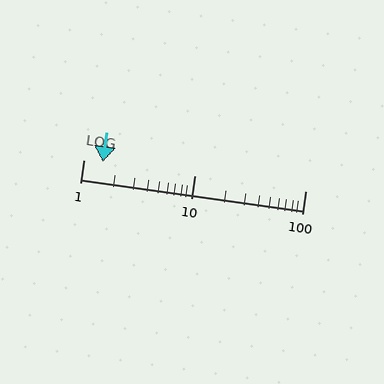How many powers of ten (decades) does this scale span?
The scale spans 2 decades, from 1 to 100.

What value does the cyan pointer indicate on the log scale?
The pointer indicates approximately 1.5.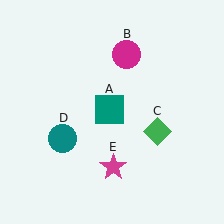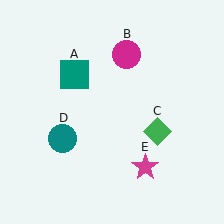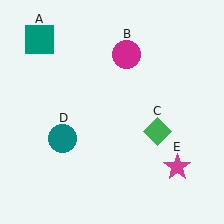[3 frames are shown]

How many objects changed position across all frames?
2 objects changed position: teal square (object A), magenta star (object E).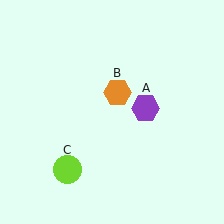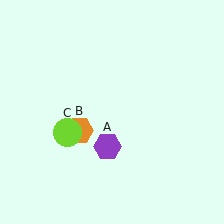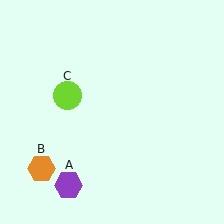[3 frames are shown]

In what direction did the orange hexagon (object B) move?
The orange hexagon (object B) moved down and to the left.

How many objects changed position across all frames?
3 objects changed position: purple hexagon (object A), orange hexagon (object B), lime circle (object C).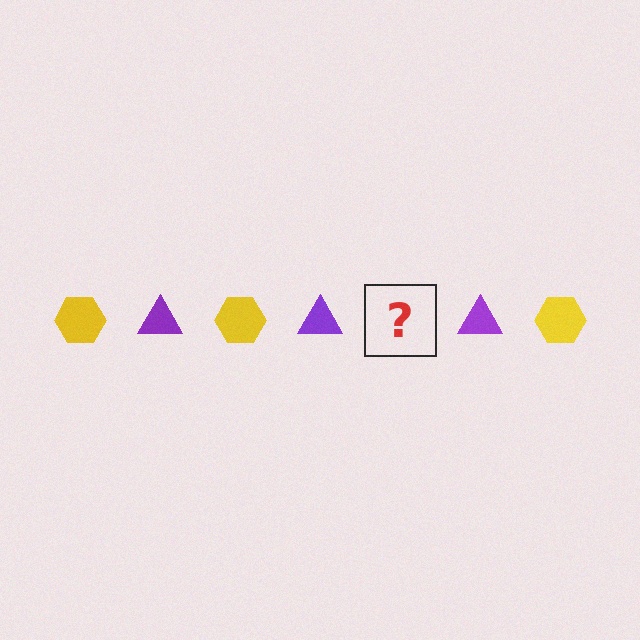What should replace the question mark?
The question mark should be replaced with a yellow hexagon.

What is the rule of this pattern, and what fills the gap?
The rule is that the pattern alternates between yellow hexagon and purple triangle. The gap should be filled with a yellow hexagon.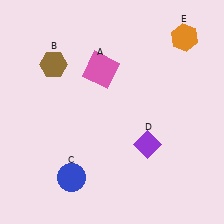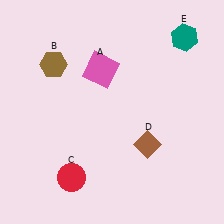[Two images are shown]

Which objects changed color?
C changed from blue to red. D changed from purple to brown. E changed from orange to teal.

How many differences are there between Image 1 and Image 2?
There are 3 differences between the two images.